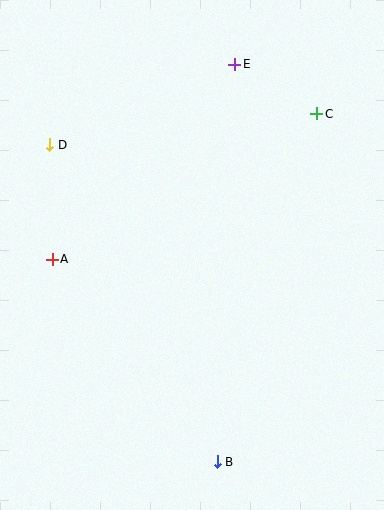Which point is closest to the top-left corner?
Point D is closest to the top-left corner.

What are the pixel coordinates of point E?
Point E is at (235, 64).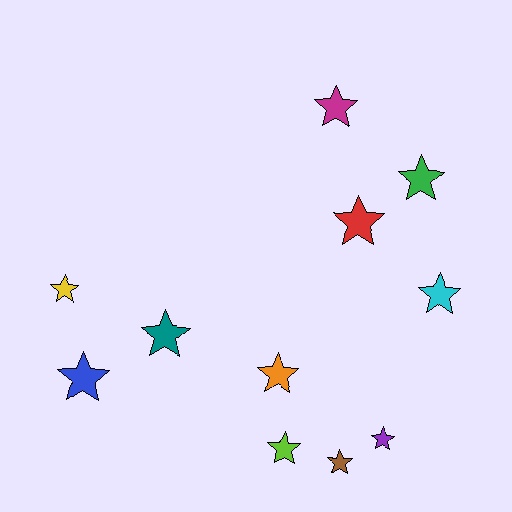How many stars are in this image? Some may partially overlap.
There are 11 stars.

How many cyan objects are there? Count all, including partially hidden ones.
There is 1 cyan object.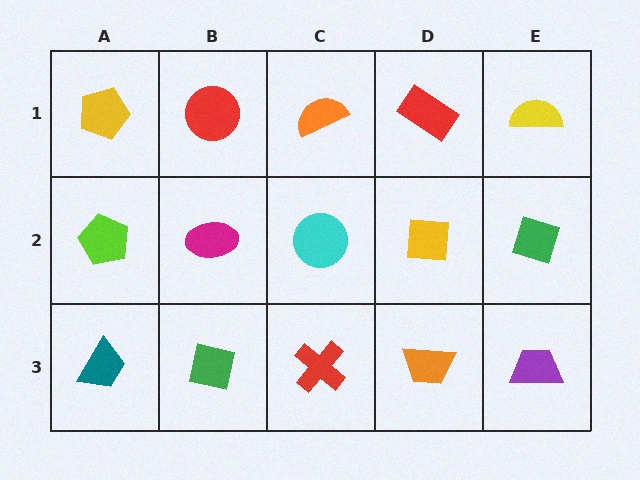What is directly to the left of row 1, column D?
An orange semicircle.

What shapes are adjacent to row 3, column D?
A yellow square (row 2, column D), a red cross (row 3, column C), a purple trapezoid (row 3, column E).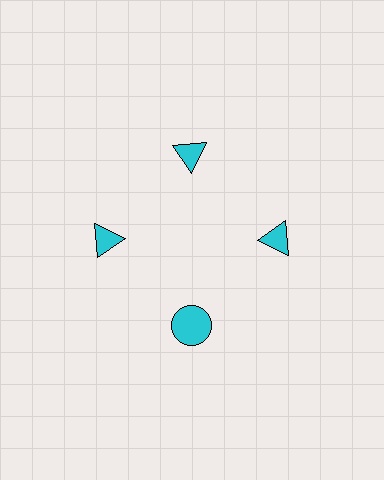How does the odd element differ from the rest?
It has a different shape: circle instead of triangle.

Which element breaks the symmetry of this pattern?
The cyan circle at roughly the 6 o'clock position breaks the symmetry. All other shapes are cyan triangles.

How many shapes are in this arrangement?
There are 4 shapes arranged in a ring pattern.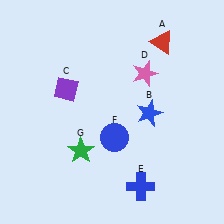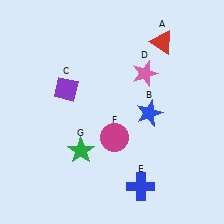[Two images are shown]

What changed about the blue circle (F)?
In Image 1, F is blue. In Image 2, it changed to magenta.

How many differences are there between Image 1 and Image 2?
There is 1 difference between the two images.